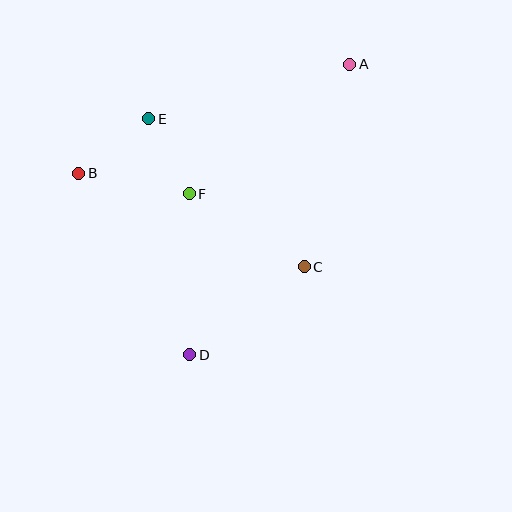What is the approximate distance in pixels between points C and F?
The distance between C and F is approximately 136 pixels.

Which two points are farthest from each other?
Points A and D are farthest from each other.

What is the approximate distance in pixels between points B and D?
The distance between B and D is approximately 212 pixels.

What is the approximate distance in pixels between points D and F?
The distance between D and F is approximately 161 pixels.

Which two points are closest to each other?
Points E and F are closest to each other.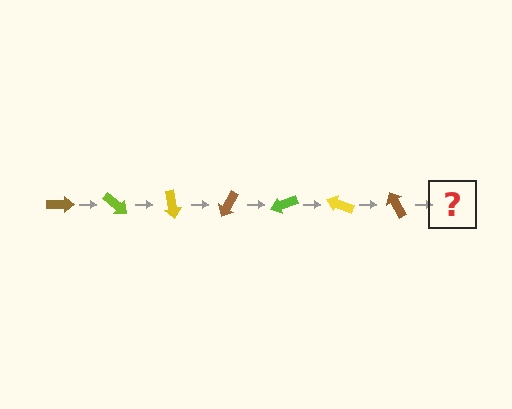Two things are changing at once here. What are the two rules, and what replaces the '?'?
The two rules are that it rotates 40 degrees each step and the color cycles through brown, lime, and yellow. The '?' should be a lime arrow, rotated 280 degrees from the start.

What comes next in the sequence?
The next element should be a lime arrow, rotated 280 degrees from the start.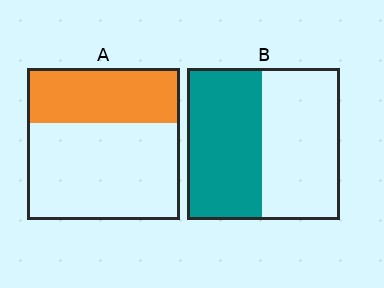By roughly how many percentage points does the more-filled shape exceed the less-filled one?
By roughly 15 percentage points (B over A).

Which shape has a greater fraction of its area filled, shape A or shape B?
Shape B.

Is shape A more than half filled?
No.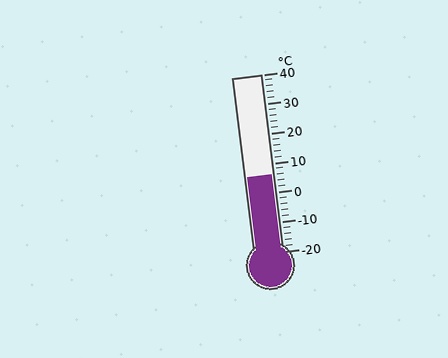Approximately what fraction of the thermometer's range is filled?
The thermometer is filled to approximately 45% of its range.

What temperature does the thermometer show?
The thermometer shows approximately 6°C.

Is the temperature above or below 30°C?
The temperature is below 30°C.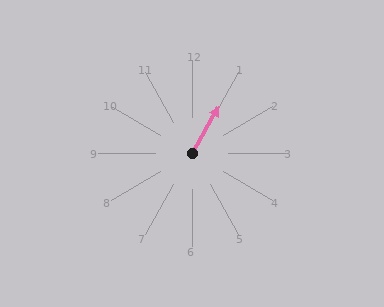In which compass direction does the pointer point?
Northeast.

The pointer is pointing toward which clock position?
Roughly 1 o'clock.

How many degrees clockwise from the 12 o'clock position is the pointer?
Approximately 30 degrees.